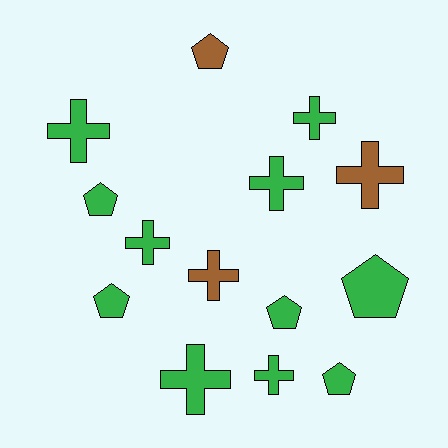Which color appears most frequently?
Green, with 11 objects.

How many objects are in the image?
There are 14 objects.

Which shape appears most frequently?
Cross, with 8 objects.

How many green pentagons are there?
There are 5 green pentagons.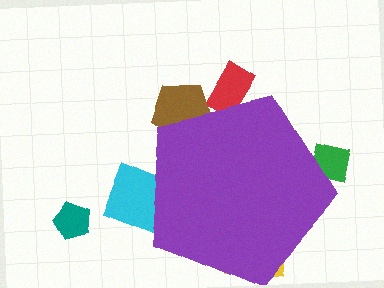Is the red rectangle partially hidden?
Yes, the red rectangle is partially hidden behind the purple pentagon.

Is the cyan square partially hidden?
Yes, the cyan square is partially hidden behind the purple pentagon.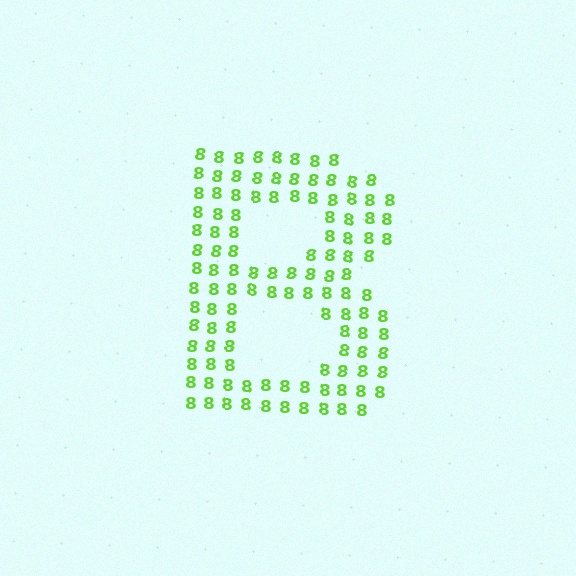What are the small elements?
The small elements are digit 8's.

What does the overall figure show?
The overall figure shows the letter B.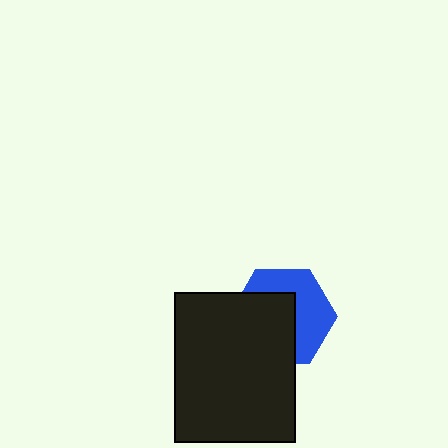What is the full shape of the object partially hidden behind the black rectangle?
The partially hidden object is a blue hexagon.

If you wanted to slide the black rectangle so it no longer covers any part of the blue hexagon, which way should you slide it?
Slide it toward the lower-left — that is the most direct way to separate the two shapes.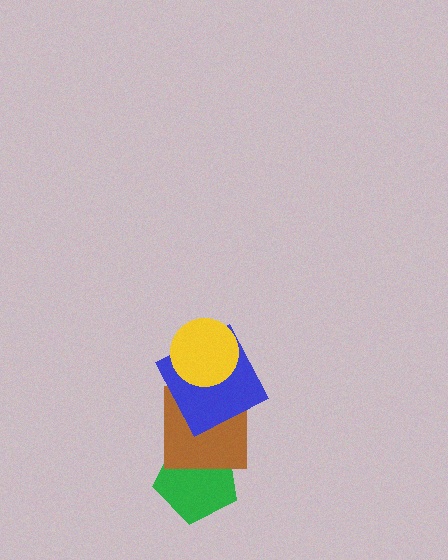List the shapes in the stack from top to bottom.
From top to bottom: the yellow circle, the blue square, the brown square, the green pentagon.